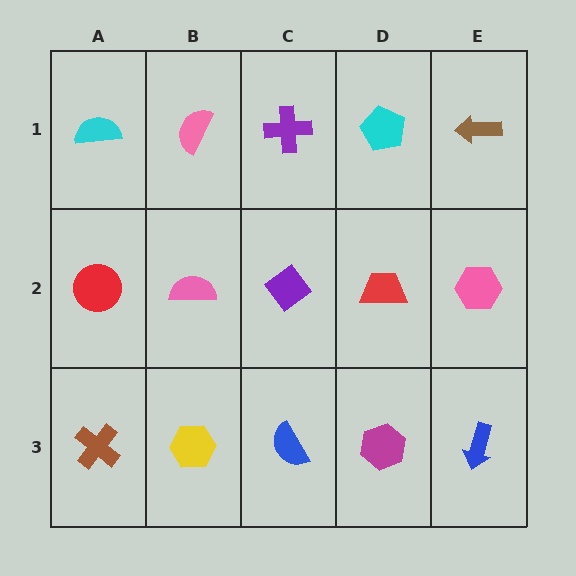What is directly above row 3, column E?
A pink hexagon.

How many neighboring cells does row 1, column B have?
3.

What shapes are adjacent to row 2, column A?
A cyan semicircle (row 1, column A), a brown cross (row 3, column A), a pink semicircle (row 2, column B).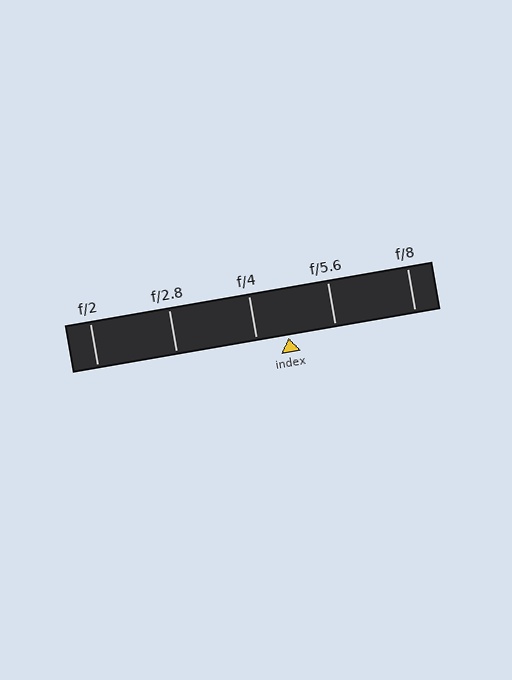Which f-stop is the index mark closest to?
The index mark is closest to f/4.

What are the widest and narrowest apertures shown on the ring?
The widest aperture shown is f/2 and the narrowest is f/8.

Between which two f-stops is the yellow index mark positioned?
The index mark is between f/4 and f/5.6.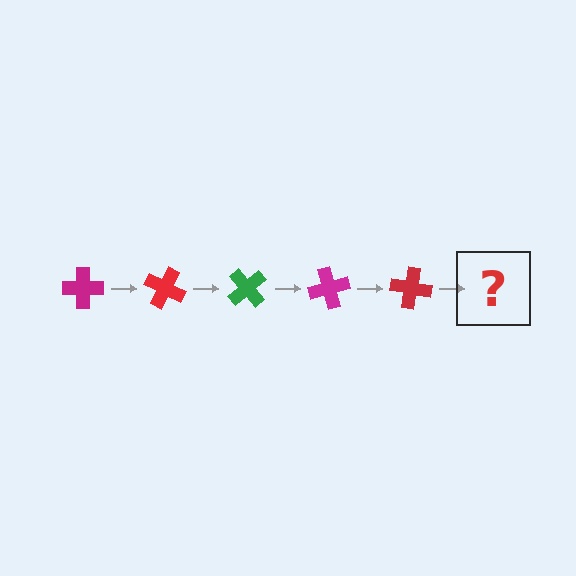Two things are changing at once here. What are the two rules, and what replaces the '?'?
The two rules are that it rotates 25 degrees each step and the color cycles through magenta, red, and green. The '?' should be a green cross, rotated 125 degrees from the start.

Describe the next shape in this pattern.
It should be a green cross, rotated 125 degrees from the start.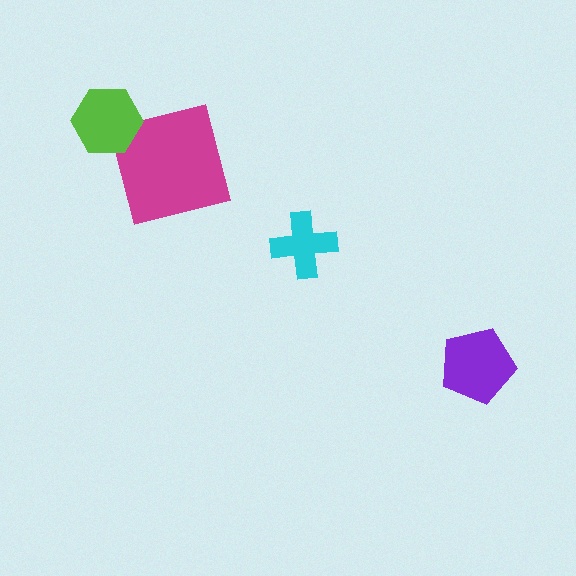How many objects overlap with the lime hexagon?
1 object overlaps with the lime hexagon.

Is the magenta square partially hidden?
Yes, it is partially covered by another shape.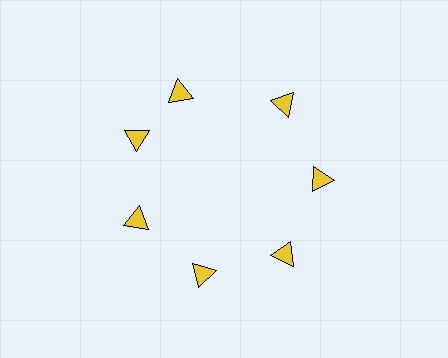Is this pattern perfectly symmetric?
No. The 7 yellow triangles are arranged in a ring, but one element near the 12 o'clock position is rotated out of alignment along the ring, breaking the 7-fold rotational symmetry.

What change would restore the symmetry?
The symmetry would be restored by rotating it back into even spacing with its neighbors so that all 7 triangles sit at equal angles and equal distance from the center.